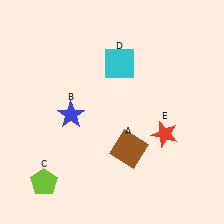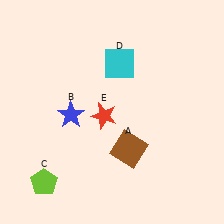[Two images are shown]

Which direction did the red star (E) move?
The red star (E) moved left.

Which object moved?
The red star (E) moved left.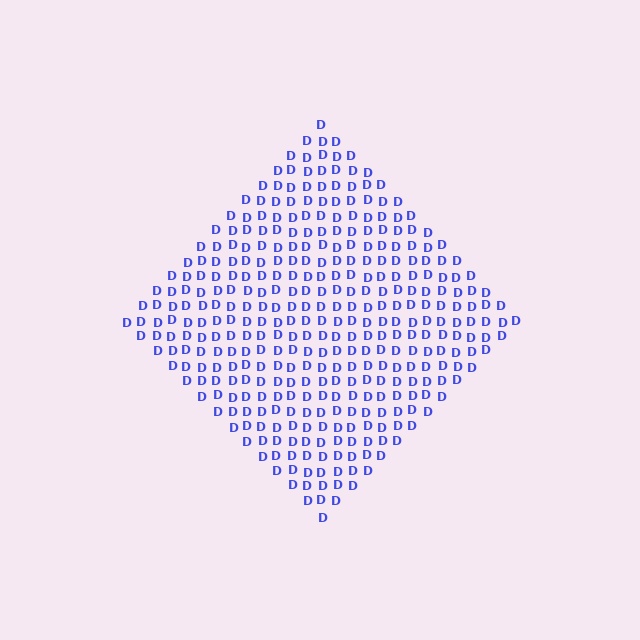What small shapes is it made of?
It is made of small letter D's.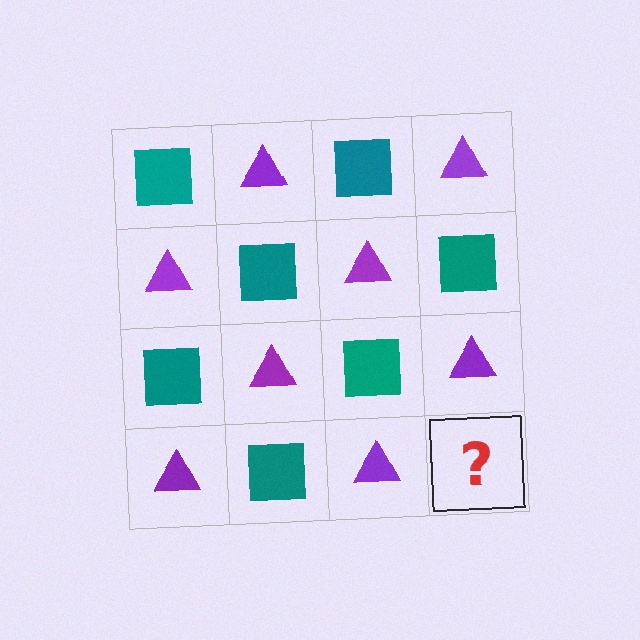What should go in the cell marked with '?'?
The missing cell should contain a teal square.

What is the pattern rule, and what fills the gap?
The rule is that it alternates teal square and purple triangle in a checkerboard pattern. The gap should be filled with a teal square.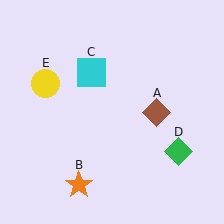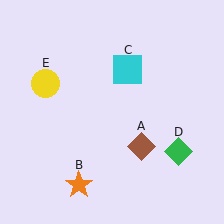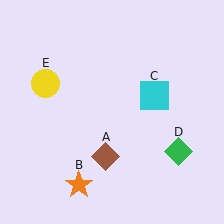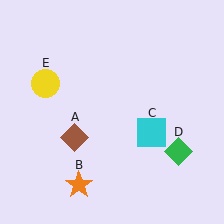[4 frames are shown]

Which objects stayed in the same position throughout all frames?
Orange star (object B) and green diamond (object D) and yellow circle (object E) remained stationary.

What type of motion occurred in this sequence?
The brown diamond (object A), cyan square (object C) rotated clockwise around the center of the scene.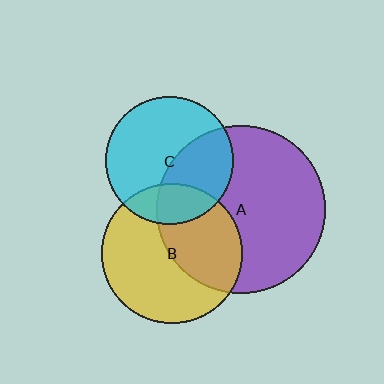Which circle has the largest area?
Circle A (purple).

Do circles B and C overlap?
Yes.